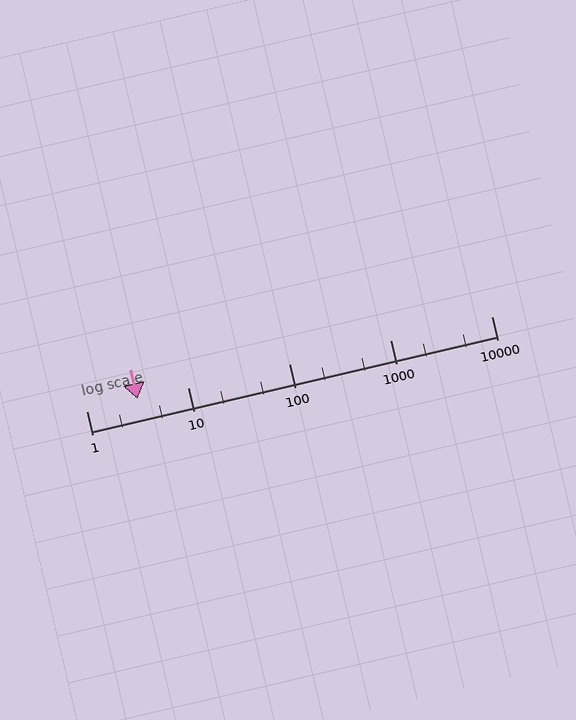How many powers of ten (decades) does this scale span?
The scale spans 4 decades, from 1 to 10000.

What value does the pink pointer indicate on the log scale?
The pointer indicates approximately 3.2.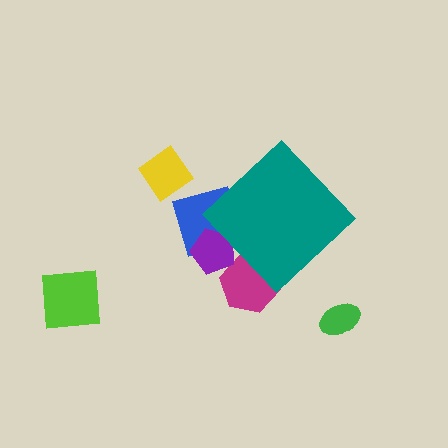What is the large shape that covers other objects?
A teal diamond.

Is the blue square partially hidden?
Yes, the blue square is partially hidden behind the teal diamond.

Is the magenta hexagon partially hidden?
Yes, the magenta hexagon is partially hidden behind the teal diamond.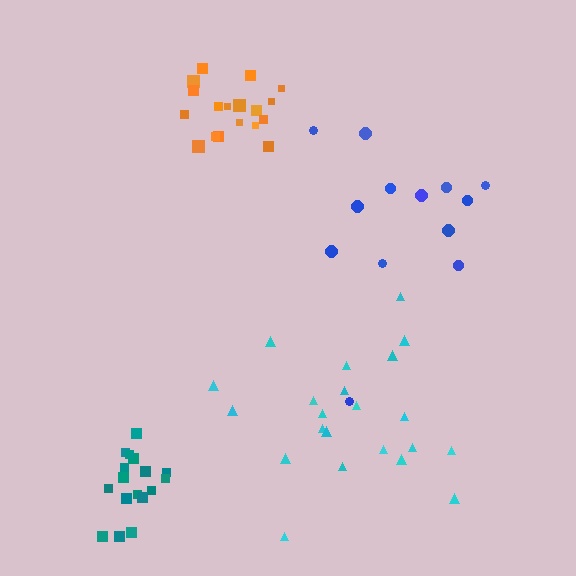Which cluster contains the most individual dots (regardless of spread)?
Cyan (22).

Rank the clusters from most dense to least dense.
teal, orange, cyan, blue.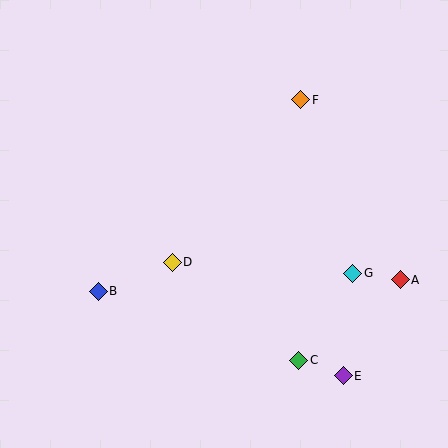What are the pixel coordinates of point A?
Point A is at (400, 280).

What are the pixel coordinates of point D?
Point D is at (172, 262).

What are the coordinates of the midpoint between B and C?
The midpoint between B and C is at (198, 326).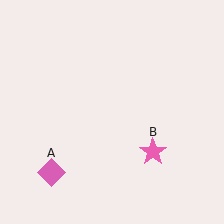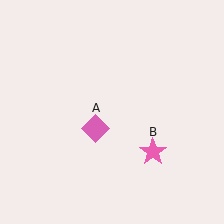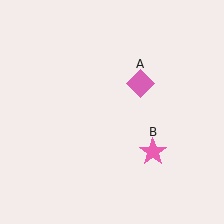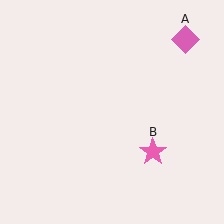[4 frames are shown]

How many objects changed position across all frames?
1 object changed position: pink diamond (object A).